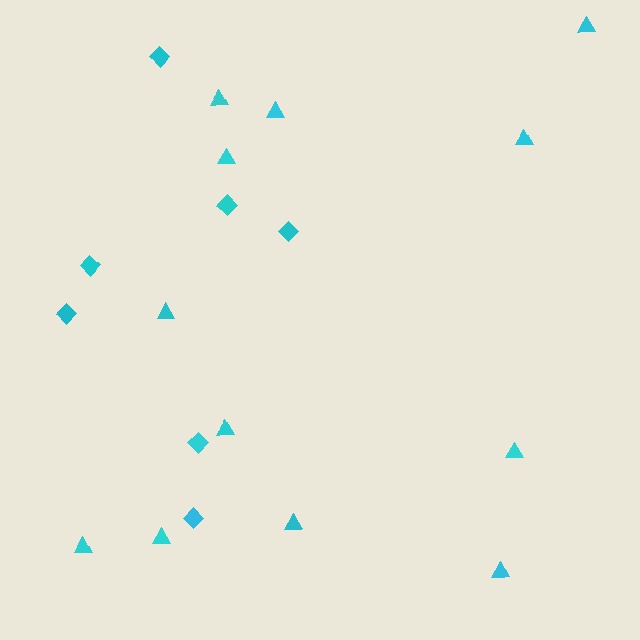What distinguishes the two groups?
There are 2 groups: one group of diamonds (7) and one group of triangles (12).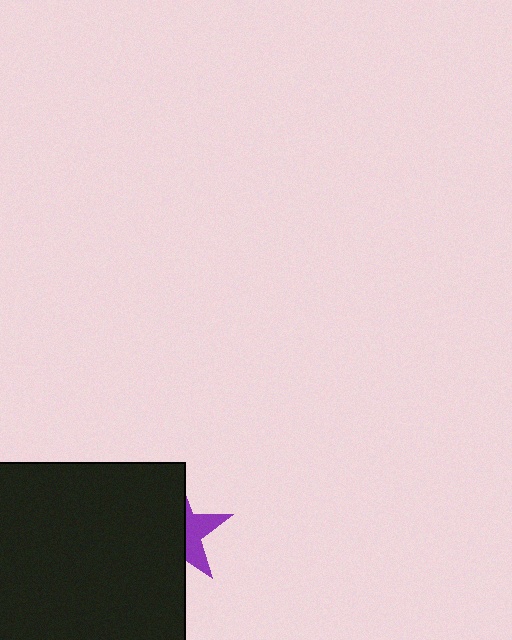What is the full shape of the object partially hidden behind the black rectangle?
The partially hidden object is a purple star.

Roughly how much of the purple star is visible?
A small part of it is visible (roughly 38%).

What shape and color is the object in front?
The object in front is a black rectangle.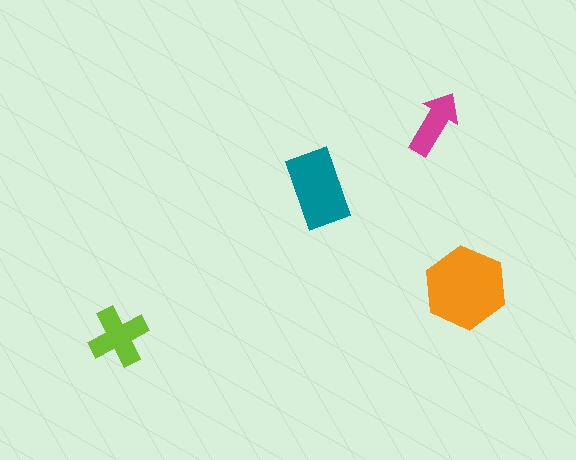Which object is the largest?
The orange hexagon.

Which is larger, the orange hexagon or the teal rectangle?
The orange hexagon.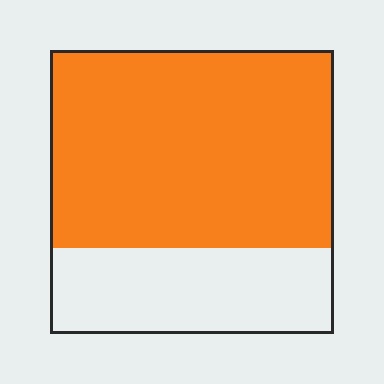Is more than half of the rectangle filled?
Yes.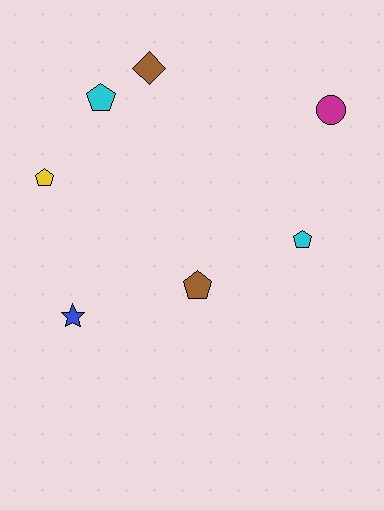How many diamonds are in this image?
There is 1 diamond.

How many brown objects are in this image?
There are 2 brown objects.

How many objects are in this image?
There are 7 objects.